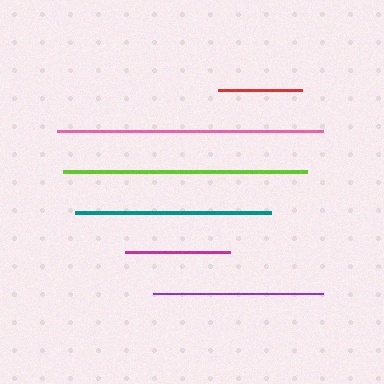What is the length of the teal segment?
The teal segment is approximately 196 pixels long.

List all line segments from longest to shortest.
From longest to shortest: pink, lime, teal, purple, magenta, red.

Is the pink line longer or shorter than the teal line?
The pink line is longer than the teal line.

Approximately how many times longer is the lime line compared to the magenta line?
The lime line is approximately 2.3 times the length of the magenta line.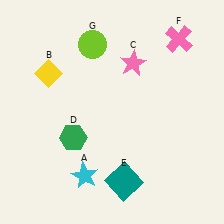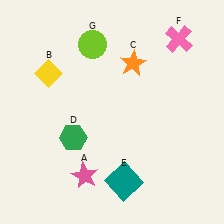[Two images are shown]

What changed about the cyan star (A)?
In Image 1, A is cyan. In Image 2, it changed to pink.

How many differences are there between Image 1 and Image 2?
There are 2 differences between the two images.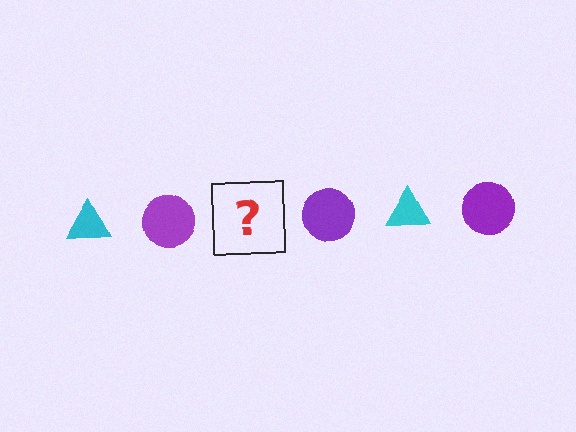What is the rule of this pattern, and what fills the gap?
The rule is that the pattern alternates between cyan triangle and purple circle. The gap should be filled with a cyan triangle.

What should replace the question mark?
The question mark should be replaced with a cyan triangle.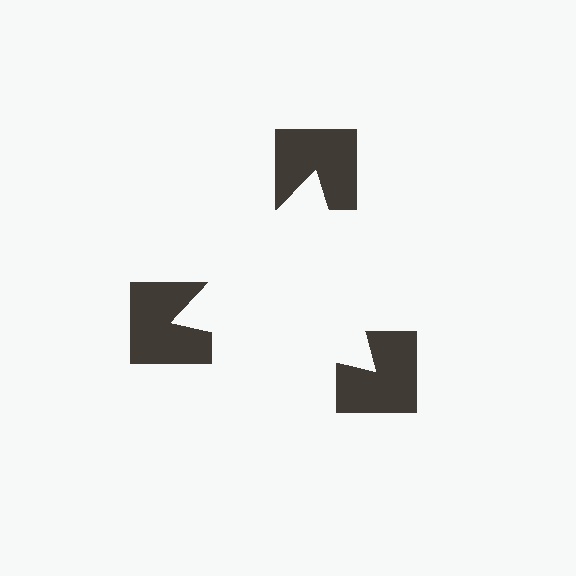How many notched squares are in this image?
There are 3 — one at each vertex of the illusory triangle.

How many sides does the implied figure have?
3 sides.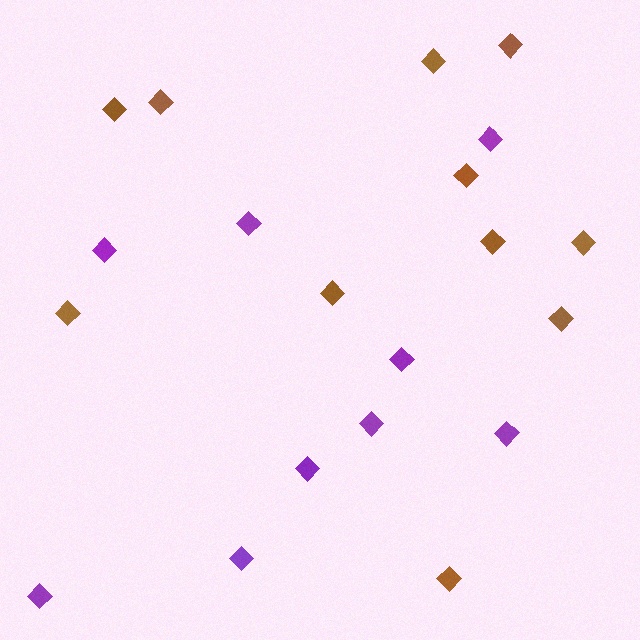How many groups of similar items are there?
There are 2 groups: one group of purple diamonds (9) and one group of brown diamonds (11).